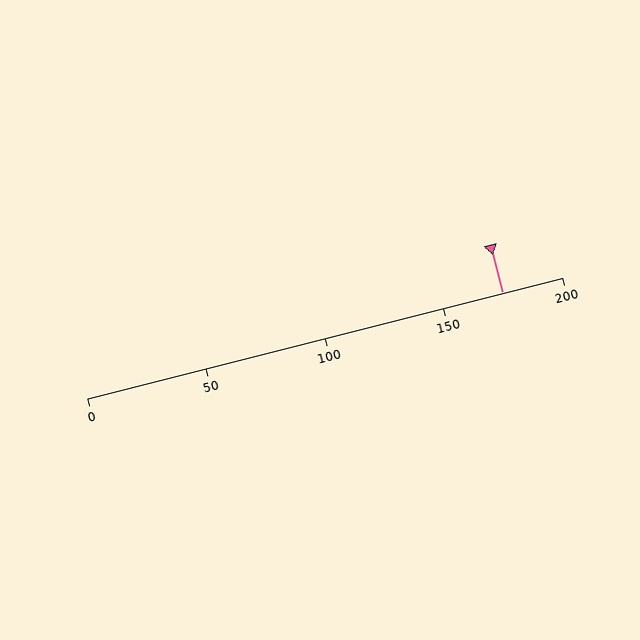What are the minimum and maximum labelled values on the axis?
The axis runs from 0 to 200.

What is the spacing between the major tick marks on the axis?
The major ticks are spaced 50 apart.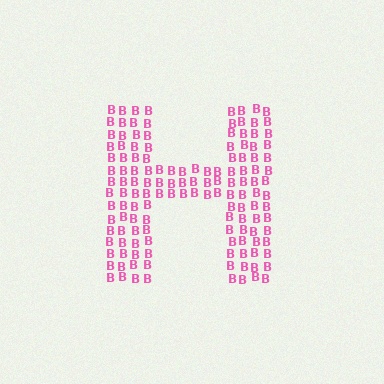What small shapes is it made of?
It is made of small letter B's.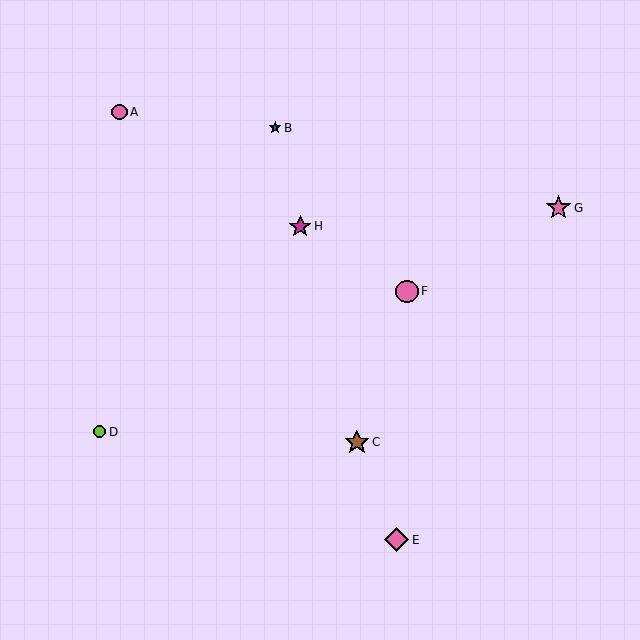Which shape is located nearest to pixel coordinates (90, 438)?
The lime circle (labeled D) at (100, 432) is nearest to that location.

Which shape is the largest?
The pink star (labeled G) is the largest.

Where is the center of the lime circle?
The center of the lime circle is at (100, 432).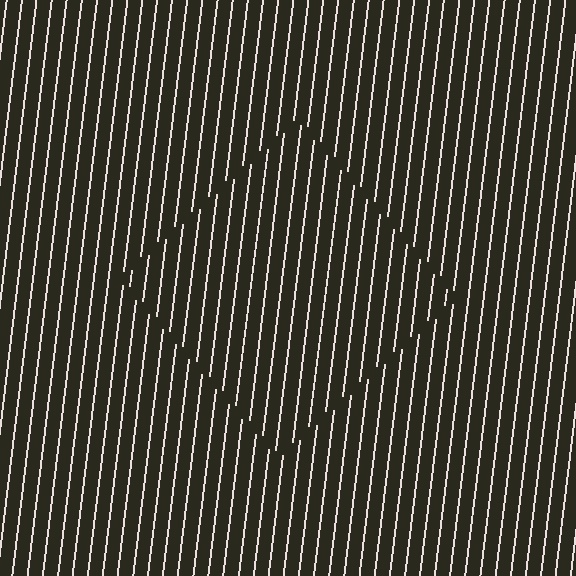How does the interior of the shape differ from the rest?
The interior of the shape contains the same grating, shifted by half a period — the contour is defined by the phase discontinuity where line-ends from the inner and outer gratings abut.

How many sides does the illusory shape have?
4 sides — the line-ends trace a square.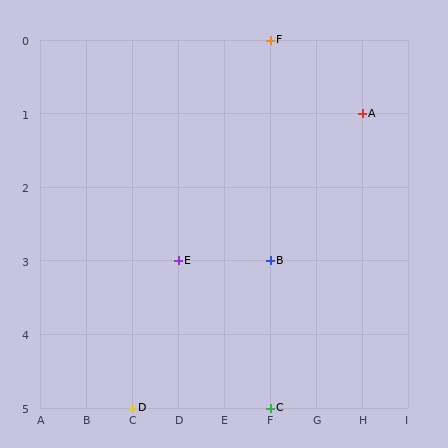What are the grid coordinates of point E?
Point E is at grid coordinates (D, 3).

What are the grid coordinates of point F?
Point F is at grid coordinates (F, 0).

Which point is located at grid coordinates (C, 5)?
Point D is at (C, 5).